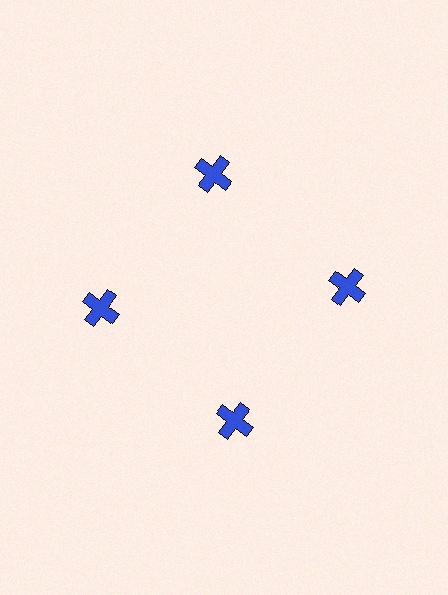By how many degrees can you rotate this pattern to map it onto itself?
The pattern maps onto itself every 90 degrees of rotation.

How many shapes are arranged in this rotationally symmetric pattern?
There are 4 shapes, arranged in 4 groups of 1.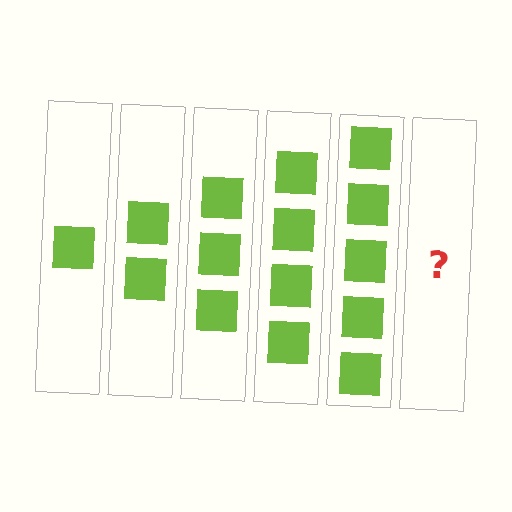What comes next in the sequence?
The next element should be 6 squares.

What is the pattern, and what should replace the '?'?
The pattern is that each step adds one more square. The '?' should be 6 squares.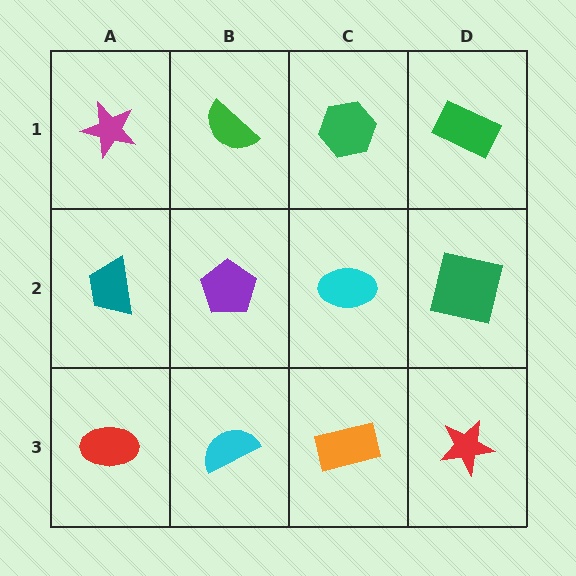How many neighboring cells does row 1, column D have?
2.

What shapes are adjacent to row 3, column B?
A purple pentagon (row 2, column B), a red ellipse (row 3, column A), an orange rectangle (row 3, column C).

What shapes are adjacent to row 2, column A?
A magenta star (row 1, column A), a red ellipse (row 3, column A), a purple pentagon (row 2, column B).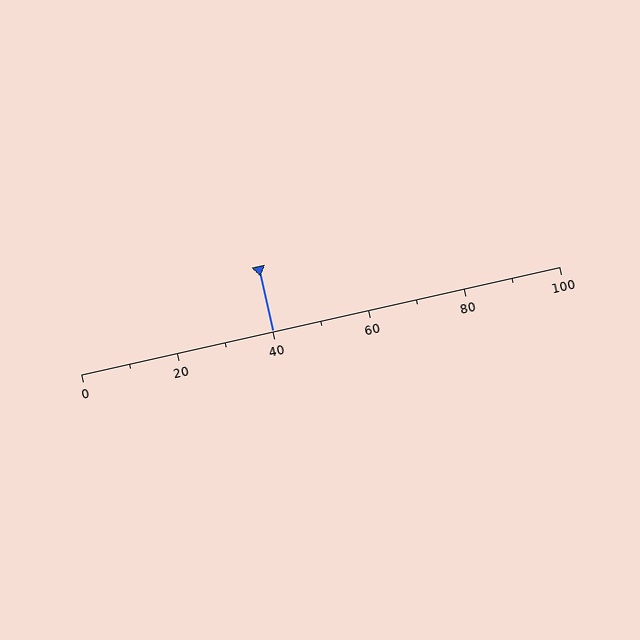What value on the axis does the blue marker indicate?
The marker indicates approximately 40.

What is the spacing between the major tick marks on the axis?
The major ticks are spaced 20 apart.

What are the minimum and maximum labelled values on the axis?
The axis runs from 0 to 100.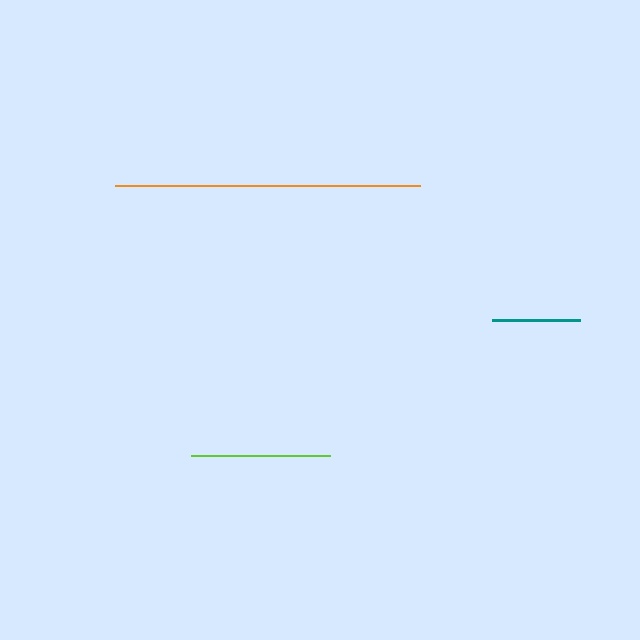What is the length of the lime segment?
The lime segment is approximately 139 pixels long.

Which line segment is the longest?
The orange line is the longest at approximately 305 pixels.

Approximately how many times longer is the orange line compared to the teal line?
The orange line is approximately 3.5 times the length of the teal line.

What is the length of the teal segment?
The teal segment is approximately 88 pixels long.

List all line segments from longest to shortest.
From longest to shortest: orange, lime, teal.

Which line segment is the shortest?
The teal line is the shortest at approximately 88 pixels.